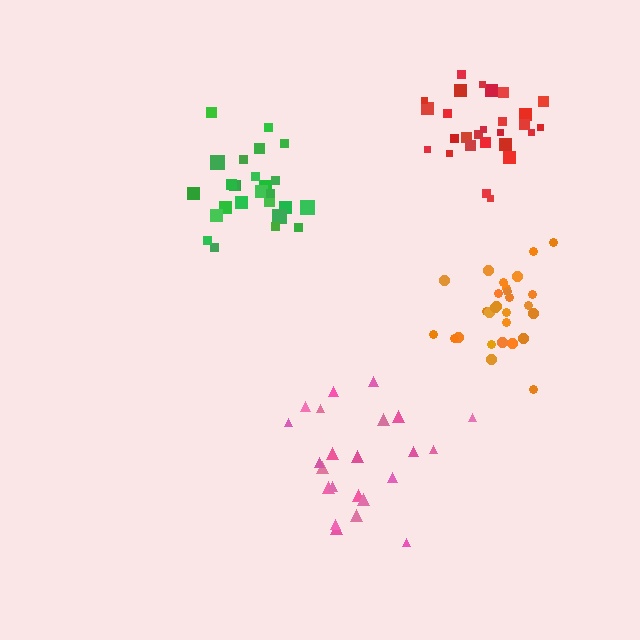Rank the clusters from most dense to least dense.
orange, green, red, pink.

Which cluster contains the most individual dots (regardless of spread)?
Orange (28).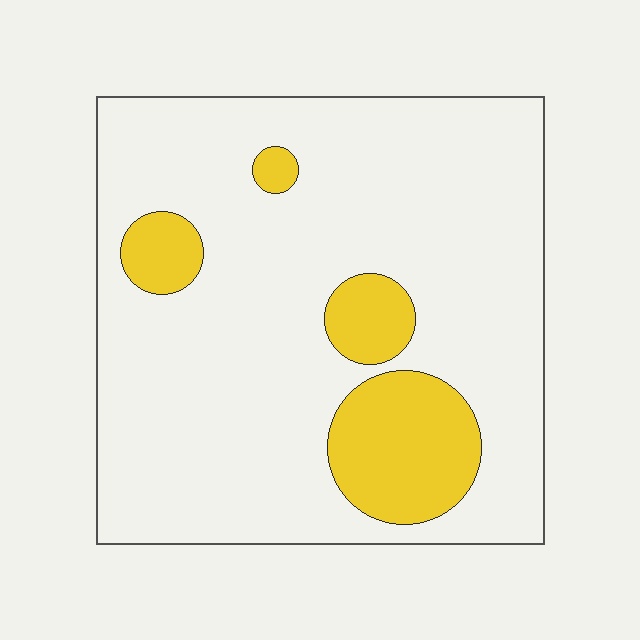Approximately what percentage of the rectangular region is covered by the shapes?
Approximately 15%.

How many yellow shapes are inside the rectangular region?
4.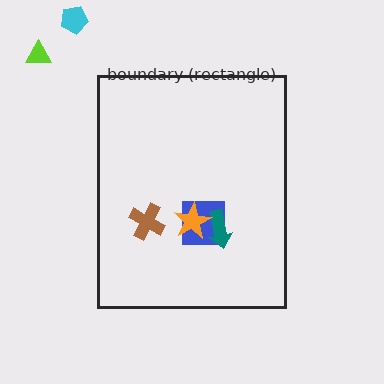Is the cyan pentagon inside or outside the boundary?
Outside.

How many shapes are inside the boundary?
4 inside, 2 outside.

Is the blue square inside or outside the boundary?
Inside.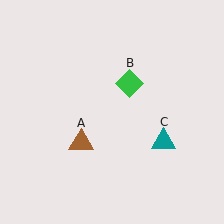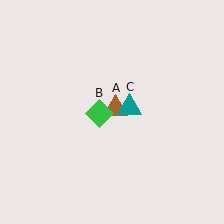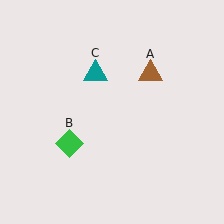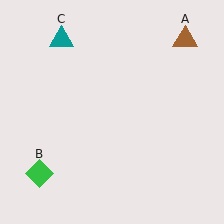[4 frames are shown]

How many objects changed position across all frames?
3 objects changed position: brown triangle (object A), green diamond (object B), teal triangle (object C).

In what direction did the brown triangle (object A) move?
The brown triangle (object A) moved up and to the right.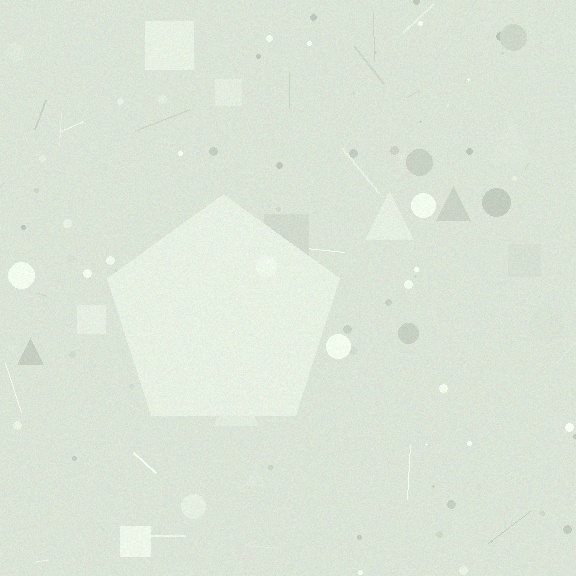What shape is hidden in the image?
A pentagon is hidden in the image.